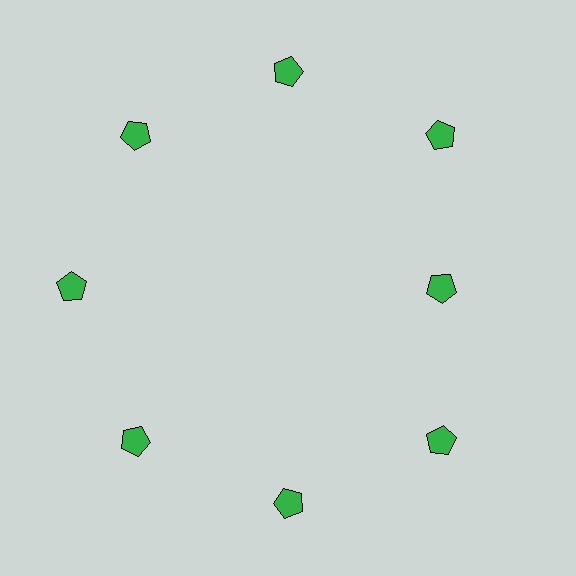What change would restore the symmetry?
The symmetry would be restored by moving it outward, back onto the ring so that all 8 pentagons sit at equal angles and equal distance from the center.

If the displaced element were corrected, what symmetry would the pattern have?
It would have 8-fold rotational symmetry — the pattern would map onto itself every 45 degrees.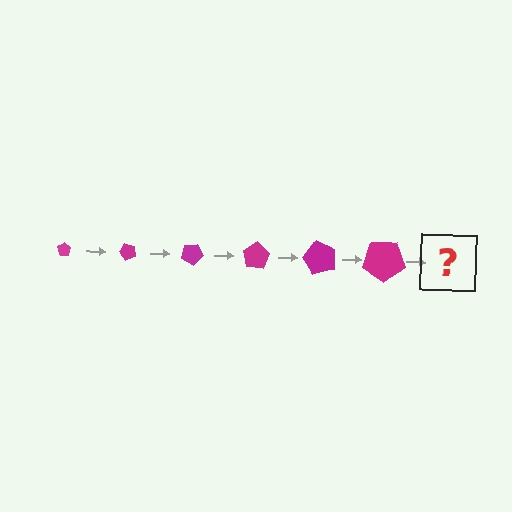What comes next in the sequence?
The next element should be a pentagon, larger than the previous one and rotated 300 degrees from the start.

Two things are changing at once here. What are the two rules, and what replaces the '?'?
The two rules are that the pentagon grows larger each step and it rotates 50 degrees each step. The '?' should be a pentagon, larger than the previous one and rotated 300 degrees from the start.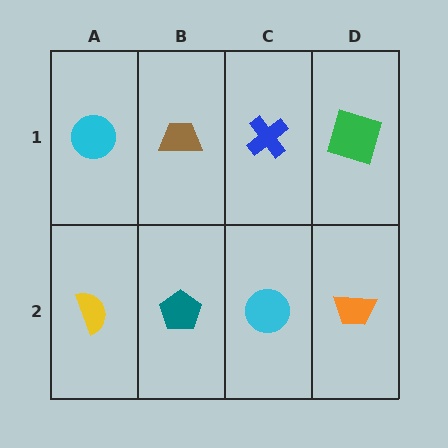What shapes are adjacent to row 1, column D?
An orange trapezoid (row 2, column D), a blue cross (row 1, column C).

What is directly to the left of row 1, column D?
A blue cross.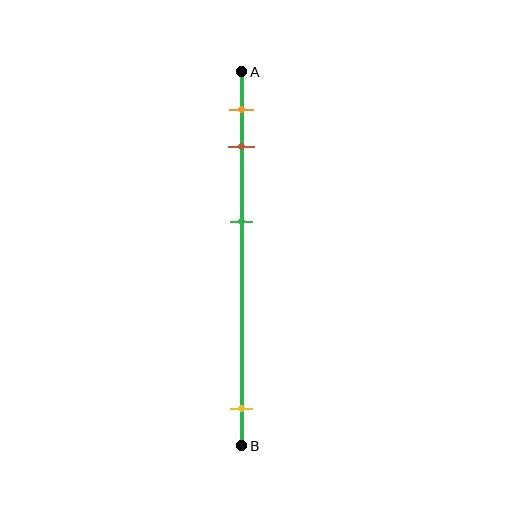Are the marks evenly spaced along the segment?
No, the marks are not evenly spaced.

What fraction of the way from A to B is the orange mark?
The orange mark is approximately 10% (0.1) of the way from A to B.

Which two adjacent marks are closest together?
The orange and brown marks are the closest adjacent pair.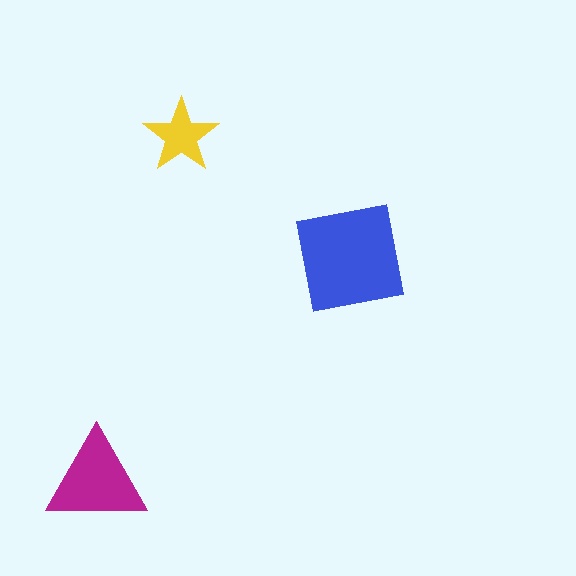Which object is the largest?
The blue square.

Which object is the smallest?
The yellow star.